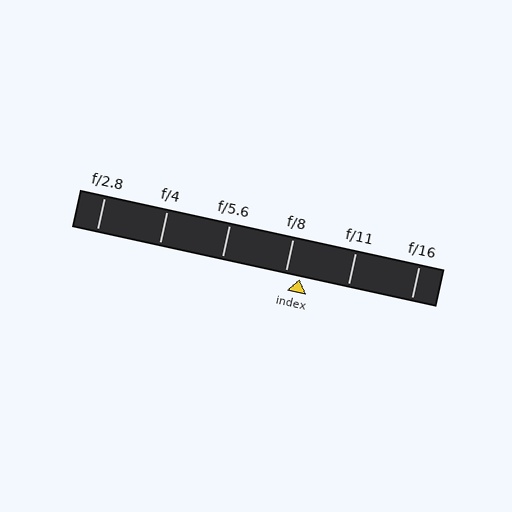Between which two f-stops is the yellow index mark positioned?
The index mark is between f/8 and f/11.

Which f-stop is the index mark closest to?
The index mark is closest to f/8.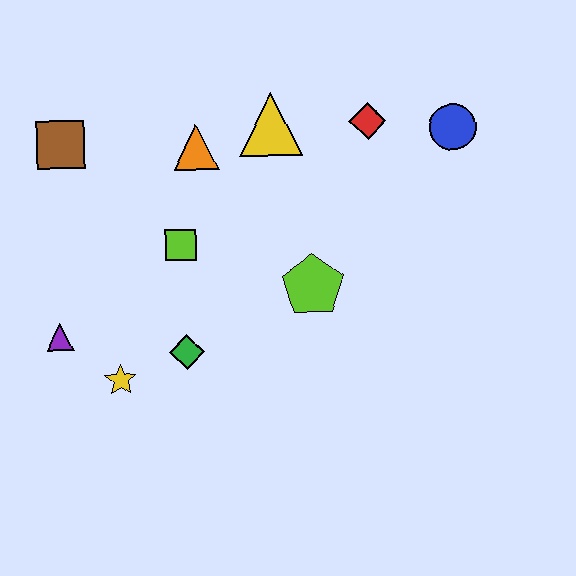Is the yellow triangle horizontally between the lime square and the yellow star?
No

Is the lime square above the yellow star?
Yes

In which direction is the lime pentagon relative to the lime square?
The lime pentagon is to the right of the lime square.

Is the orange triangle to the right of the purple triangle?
Yes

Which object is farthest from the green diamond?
The blue circle is farthest from the green diamond.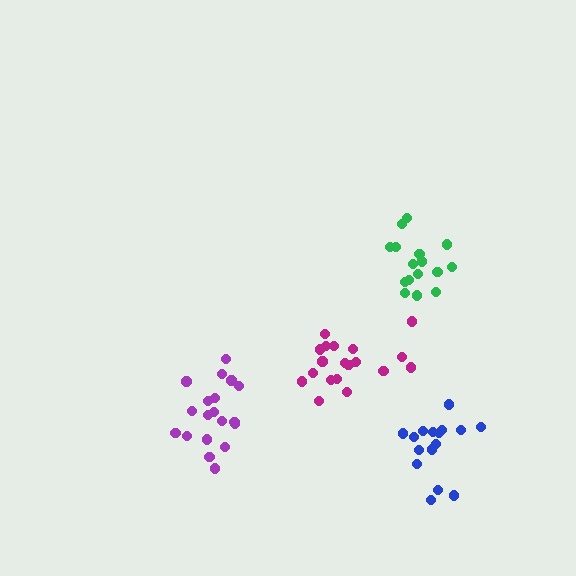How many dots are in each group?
Group 1: 19 dots, Group 2: 16 dots, Group 3: 16 dots, Group 4: 19 dots (70 total).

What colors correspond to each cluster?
The clusters are colored: purple, green, blue, magenta.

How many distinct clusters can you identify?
There are 4 distinct clusters.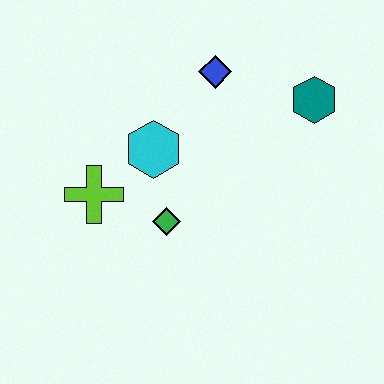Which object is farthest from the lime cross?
The teal hexagon is farthest from the lime cross.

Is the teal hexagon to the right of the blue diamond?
Yes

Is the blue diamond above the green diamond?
Yes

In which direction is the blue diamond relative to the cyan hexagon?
The blue diamond is above the cyan hexagon.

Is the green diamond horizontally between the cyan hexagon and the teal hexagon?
Yes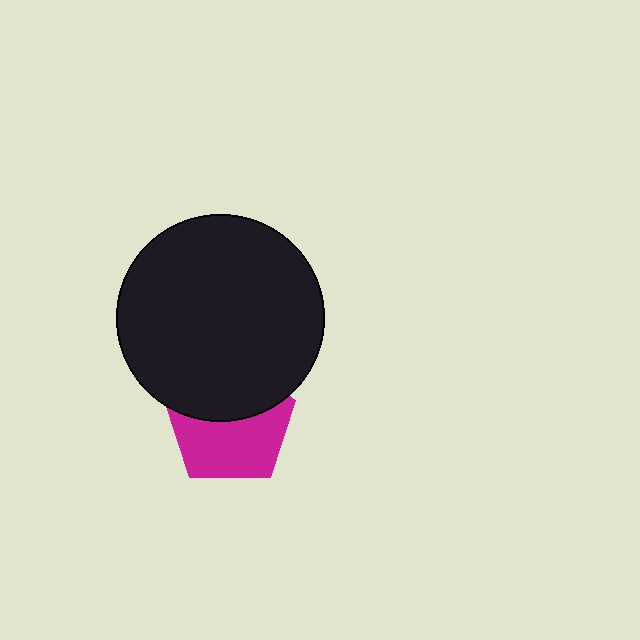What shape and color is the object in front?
The object in front is a black circle.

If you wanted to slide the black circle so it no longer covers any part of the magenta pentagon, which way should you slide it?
Slide it up — that is the most direct way to separate the two shapes.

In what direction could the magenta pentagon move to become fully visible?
The magenta pentagon could move down. That would shift it out from behind the black circle entirely.